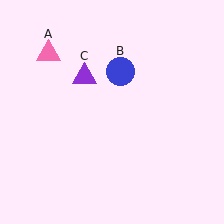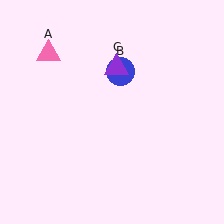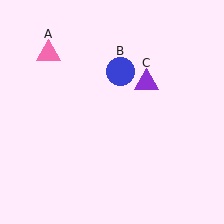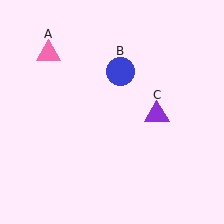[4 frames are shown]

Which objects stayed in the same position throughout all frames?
Pink triangle (object A) and blue circle (object B) remained stationary.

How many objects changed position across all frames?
1 object changed position: purple triangle (object C).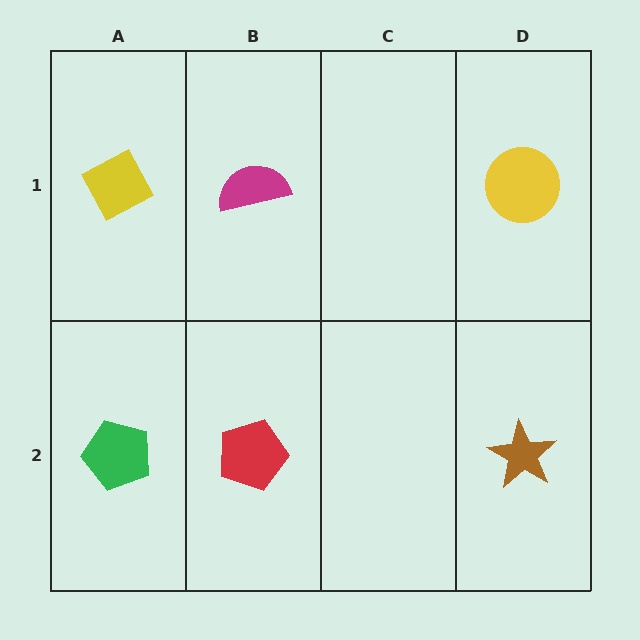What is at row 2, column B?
A red pentagon.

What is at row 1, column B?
A magenta semicircle.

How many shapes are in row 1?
3 shapes.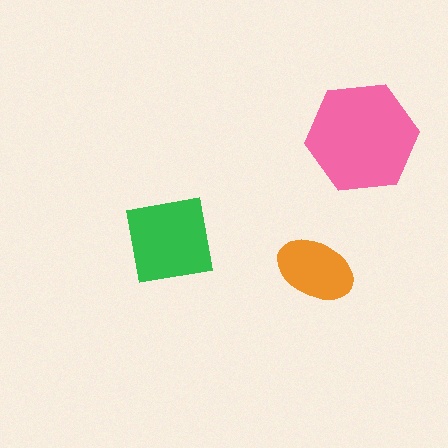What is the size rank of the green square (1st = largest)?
2nd.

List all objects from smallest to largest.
The orange ellipse, the green square, the pink hexagon.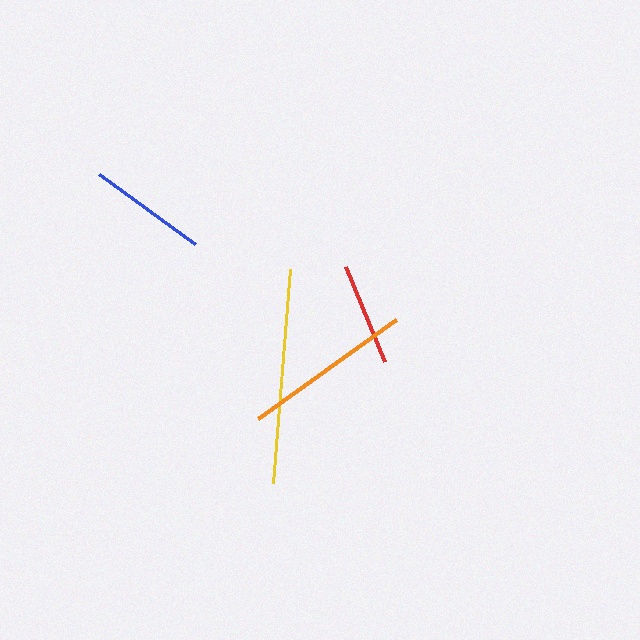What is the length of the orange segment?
The orange segment is approximately 170 pixels long.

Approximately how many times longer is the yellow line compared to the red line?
The yellow line is approximately 2.1 times the length of the red line.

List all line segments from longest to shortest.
From longest to shortest: yellow, orange, blue, red.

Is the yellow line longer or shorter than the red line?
The yellow line is longer than the red line.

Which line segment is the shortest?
The red line is the shortest at approximately 103 pixels.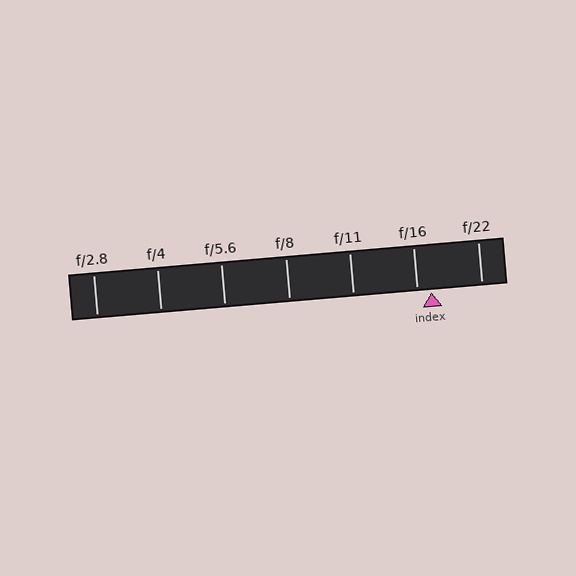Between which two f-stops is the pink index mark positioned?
The index mark is between f/16 and f/22.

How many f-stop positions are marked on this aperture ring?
There are 7 f-stop positions marked.